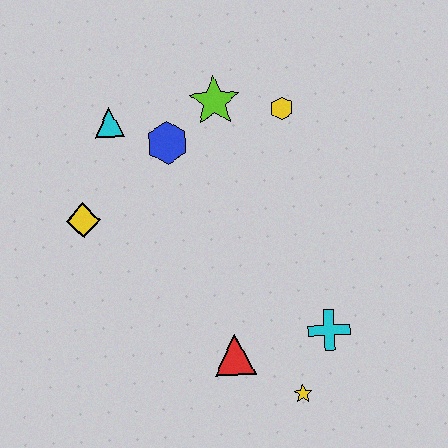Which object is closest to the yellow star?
The cyan cross is closest to the yellow star.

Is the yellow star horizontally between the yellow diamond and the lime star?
No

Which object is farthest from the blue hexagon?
The yellow star is farthest from the blue hexagon.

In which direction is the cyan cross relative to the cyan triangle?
The cyan cross is below the cyan triangle.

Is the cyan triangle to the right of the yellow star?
No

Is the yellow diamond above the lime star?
No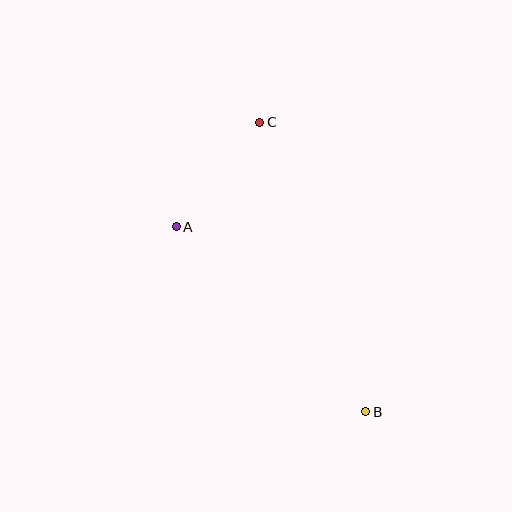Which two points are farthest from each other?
Points B and C are farthest from each other.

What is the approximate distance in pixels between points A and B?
The distance between A and B is approximately 265 pixels.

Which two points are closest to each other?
Points A and C are closest to each other.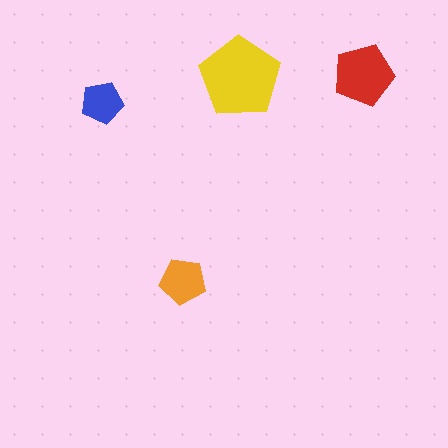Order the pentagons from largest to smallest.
the yellow one, the red one, the orange one, the blue one.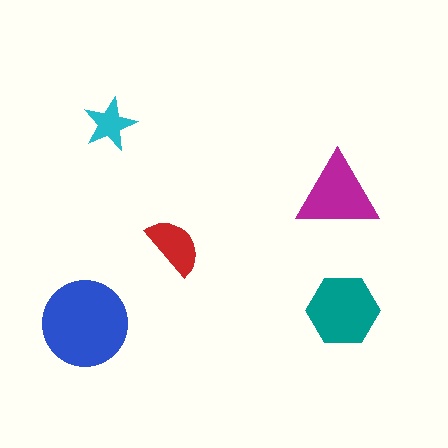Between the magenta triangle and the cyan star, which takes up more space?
The magenta triangle.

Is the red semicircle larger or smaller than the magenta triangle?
Smaller.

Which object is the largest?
The blue circle.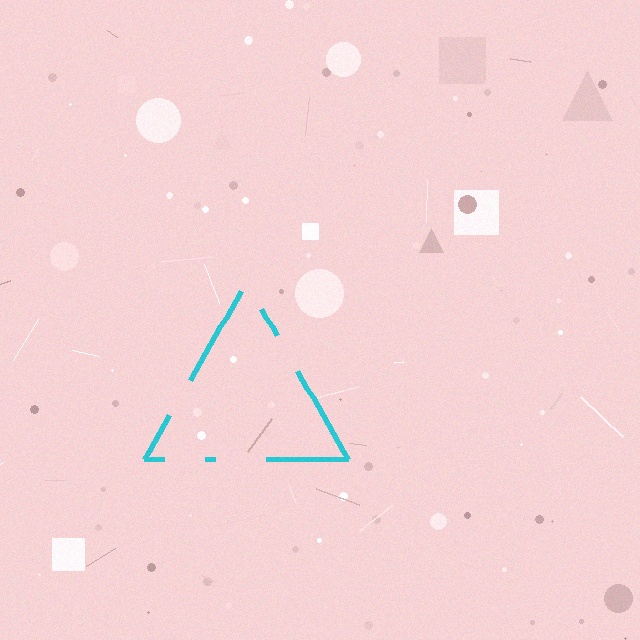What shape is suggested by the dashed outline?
The dashed outline suggests a triangle.